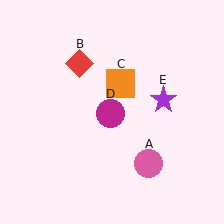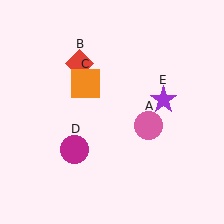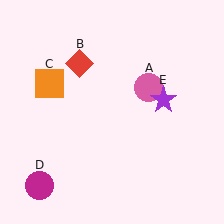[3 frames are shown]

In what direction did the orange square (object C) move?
The orange square (object C) moved left.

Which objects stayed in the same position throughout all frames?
Red diamond (object B) and purple star (object E) remained stationary.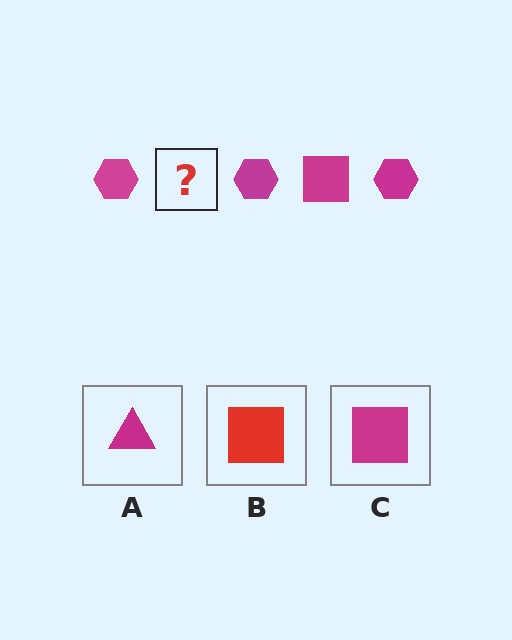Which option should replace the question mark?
Option C.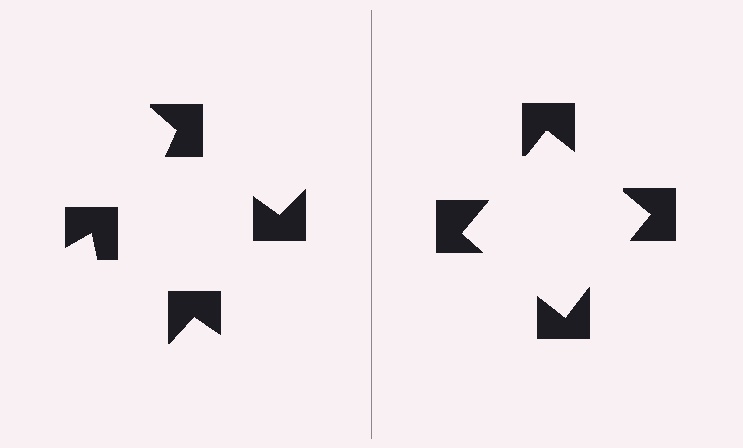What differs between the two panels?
The notched squares are positioned identically on both sides; only the wedge orientations differ. On the right they align to a square; on the left they are misaligned.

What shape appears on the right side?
An illusory square.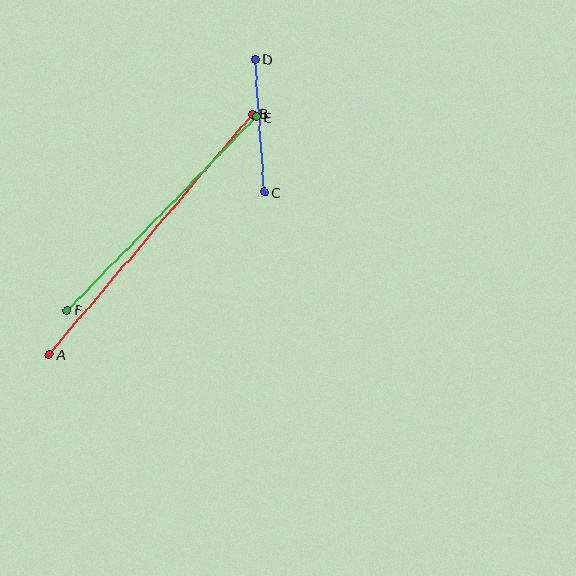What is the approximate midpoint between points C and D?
The midpoint is at approximately (260, 126) pixels.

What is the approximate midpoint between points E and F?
The midpoint is at approximately (162, 214) pixels.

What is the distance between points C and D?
The distance is approximately 133 pixels.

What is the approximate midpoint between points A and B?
The midpoint is at approximately (150, 235) pixels.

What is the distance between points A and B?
The distance is approximately 314 pixels.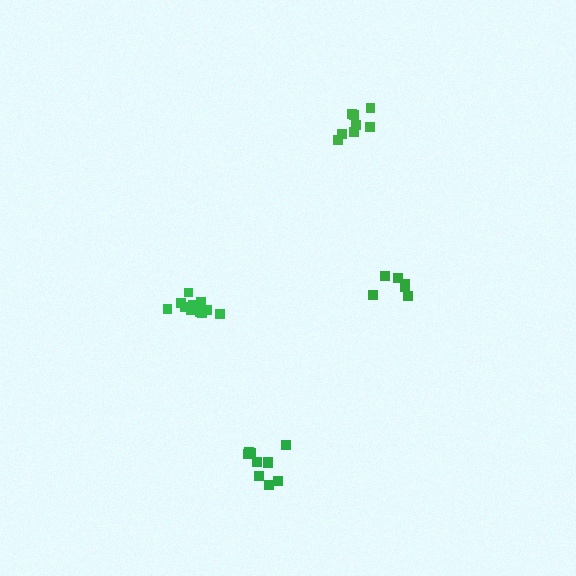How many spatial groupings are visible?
There are 4 spatial groupings.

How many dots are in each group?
Group 1: 7 dots, Group 2: 10 dots, Group 3: 8 dots, Group 4: 11 dots (36 total).